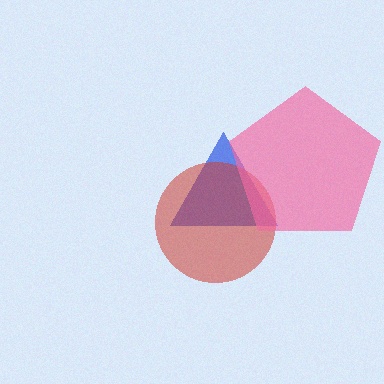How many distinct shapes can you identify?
There are 3 distinct shapes: a blue triangle, a red circle, a pink pentagon.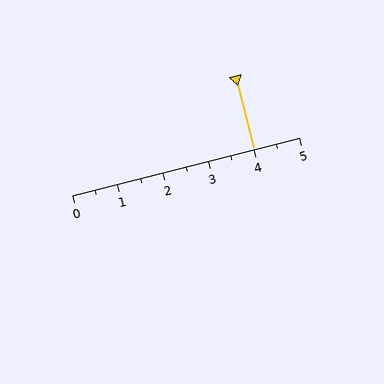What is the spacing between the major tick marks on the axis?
The major ticks are spaced 1 apart.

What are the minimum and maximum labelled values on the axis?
The axis runs from 0 to 5.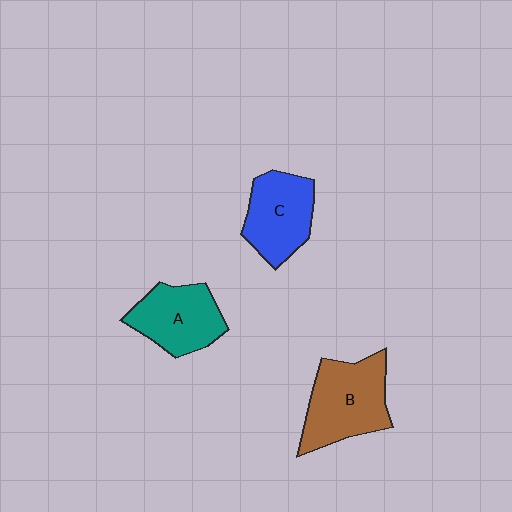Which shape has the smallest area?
Shape C (blue).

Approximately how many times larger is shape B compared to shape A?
Approximately 1.2 times.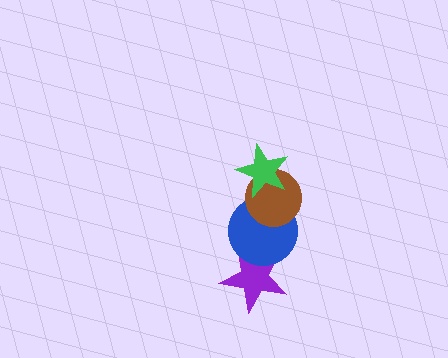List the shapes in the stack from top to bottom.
From top to bottom: the green star, the brown circle, the blue circle, the purple star.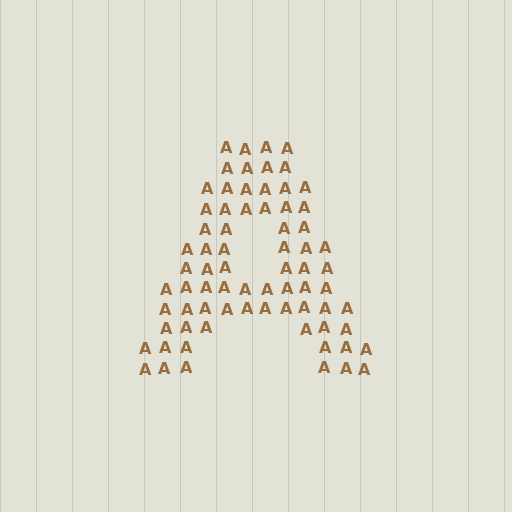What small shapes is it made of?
It is made of small letter A's.